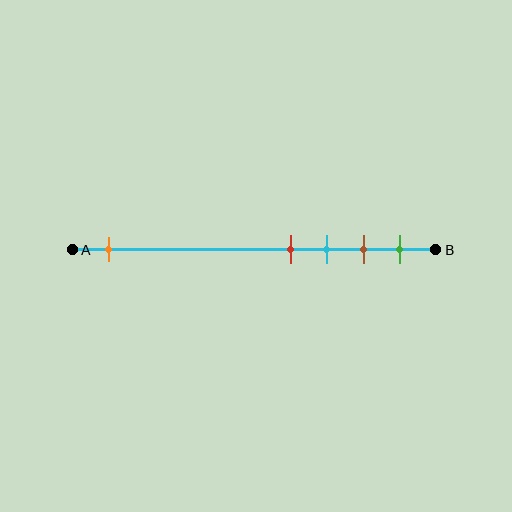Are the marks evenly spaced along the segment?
No, the marks are not evenly spaced.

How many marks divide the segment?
There are 5 marks dividing the segment.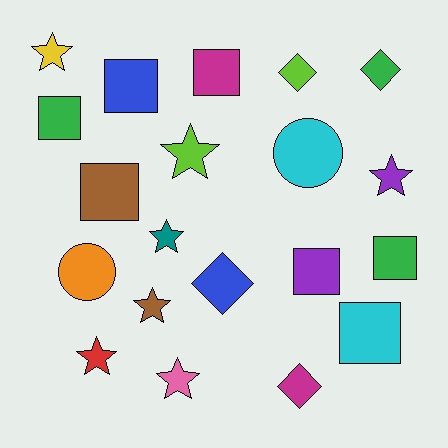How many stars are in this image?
There are 7 stars.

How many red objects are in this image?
There is 1 red object.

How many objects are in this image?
There are 20 objects.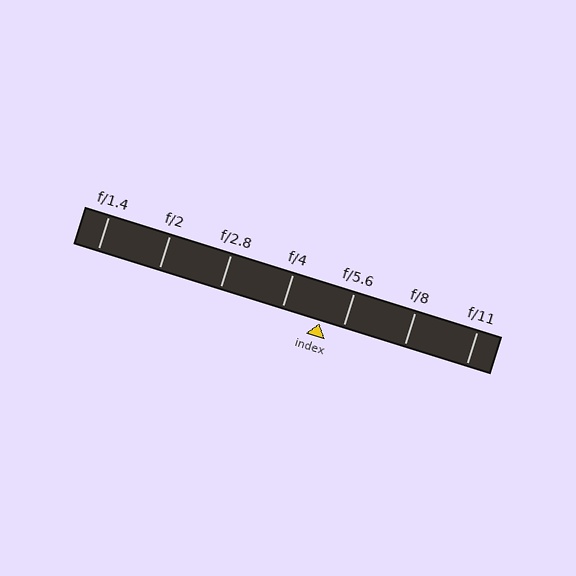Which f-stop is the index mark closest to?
The index mark is closest to f/5.6.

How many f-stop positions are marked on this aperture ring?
There are 7 f-stop positions marked.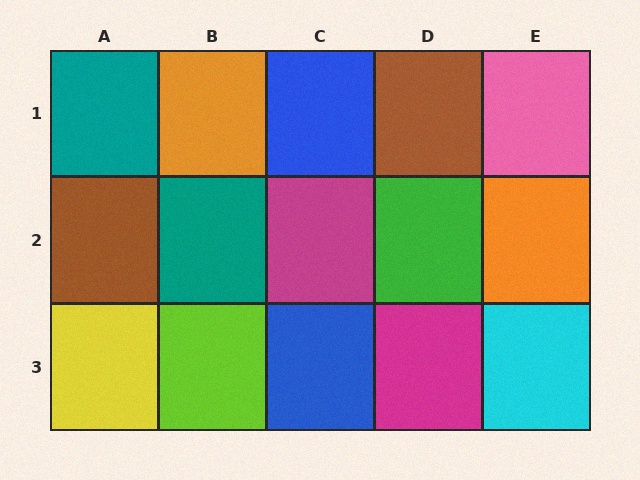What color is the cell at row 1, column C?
Blue.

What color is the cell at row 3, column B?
Lime.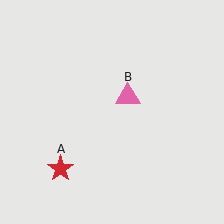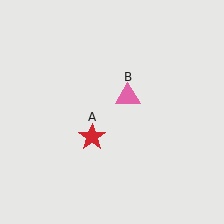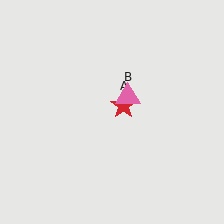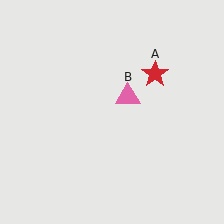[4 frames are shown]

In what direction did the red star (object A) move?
The red star (object A) moved up and to the right.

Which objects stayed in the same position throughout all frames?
Pink triangle (object B) remained stationary.